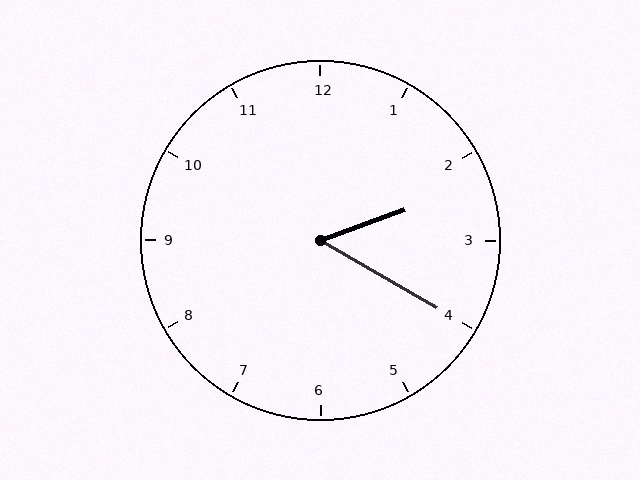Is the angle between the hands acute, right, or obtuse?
It is acute.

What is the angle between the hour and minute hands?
Approximately 50 degrees.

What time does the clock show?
2:20.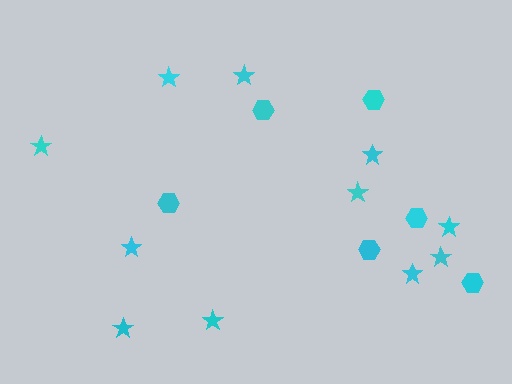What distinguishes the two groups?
There are 2 groups: one group of hexagons (6) and one group of stars (11).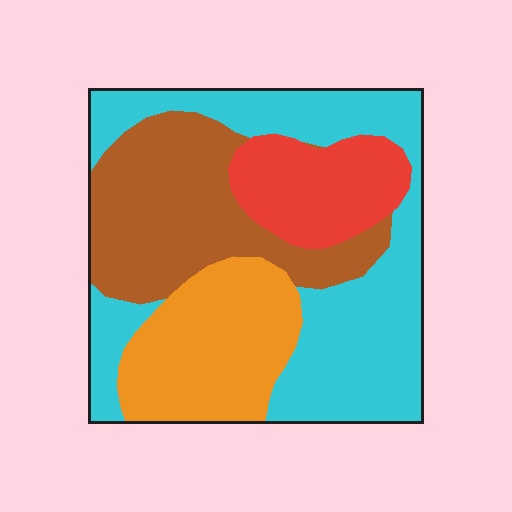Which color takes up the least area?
Red, at roughly 15%.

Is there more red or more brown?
Brown.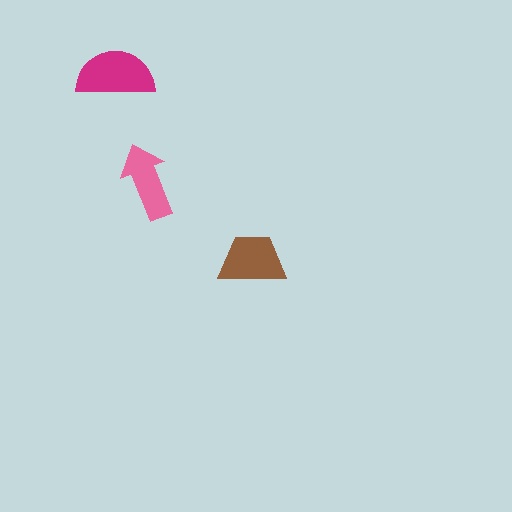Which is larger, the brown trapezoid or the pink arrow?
The brown trapezoid.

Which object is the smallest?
The pink arrow.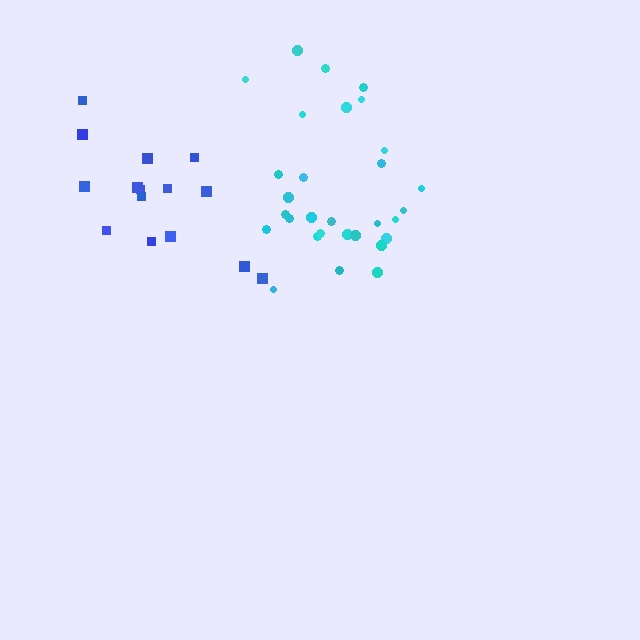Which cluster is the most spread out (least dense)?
Blue.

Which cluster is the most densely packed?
Cyan.